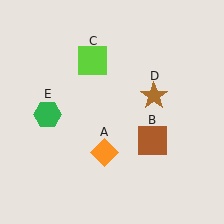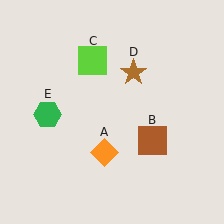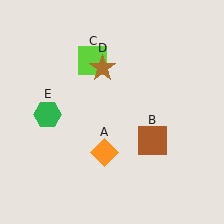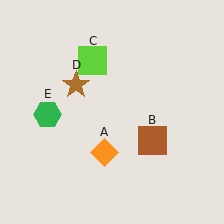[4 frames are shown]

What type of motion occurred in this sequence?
The brown star (object D) rotated counterclockwise around the center of the scene.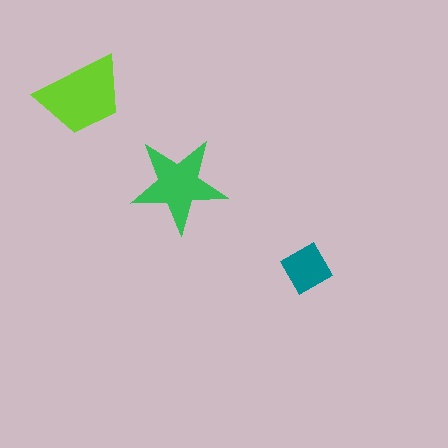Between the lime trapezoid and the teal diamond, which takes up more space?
The lime trapezoid.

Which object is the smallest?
The teal diamond.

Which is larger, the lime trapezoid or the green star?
The lime trapezoid.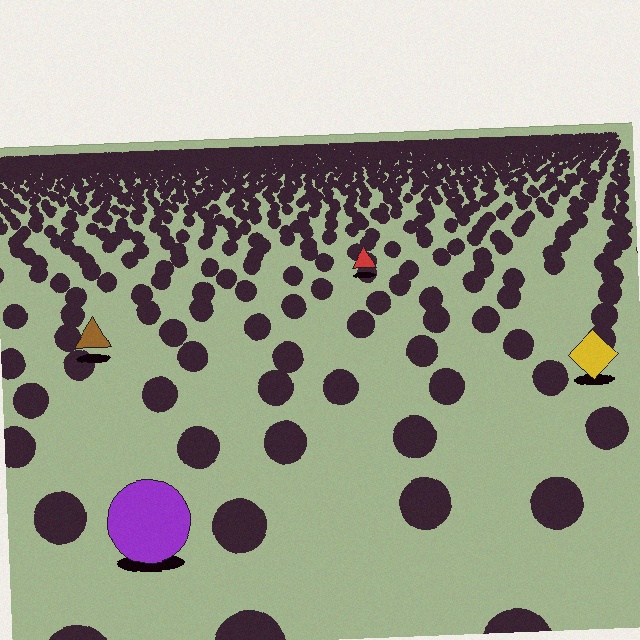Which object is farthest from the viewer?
The red triangle is farthest from the viewer. It appears smaller and the ground texture around it is denser.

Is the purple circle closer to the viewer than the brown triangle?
Yes. The purple circle is closer — you can tell from the texture gradient: the ground texture is coarser near it.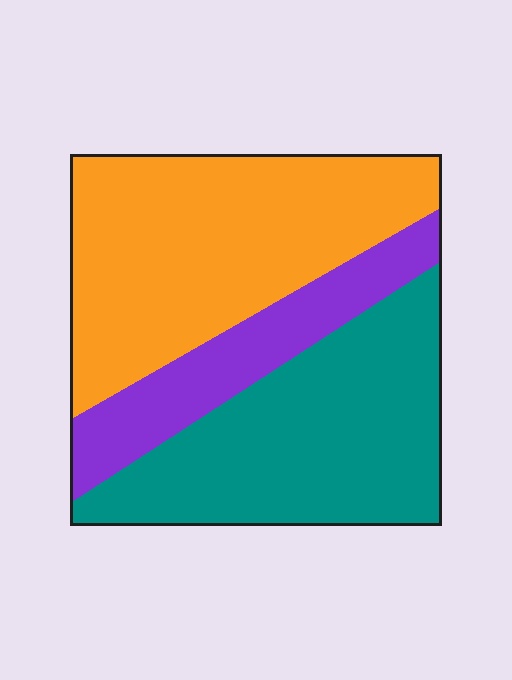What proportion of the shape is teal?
Teal takes up about three eighths (3/8) of the shape.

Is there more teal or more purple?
Teal.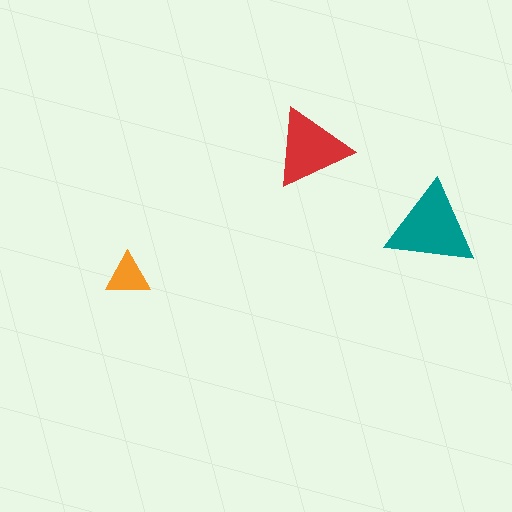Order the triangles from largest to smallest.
the teal one, the red one, the orange one.